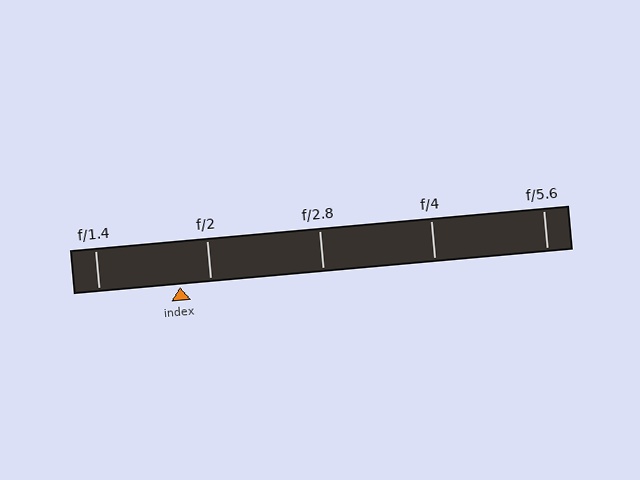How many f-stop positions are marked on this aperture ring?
There are 5 f-stop positions marked.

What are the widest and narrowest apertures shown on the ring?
The widest aperture shown is f/1.4 and the narrowest is f/5.6.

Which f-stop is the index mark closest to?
The index mark is closest to f/2.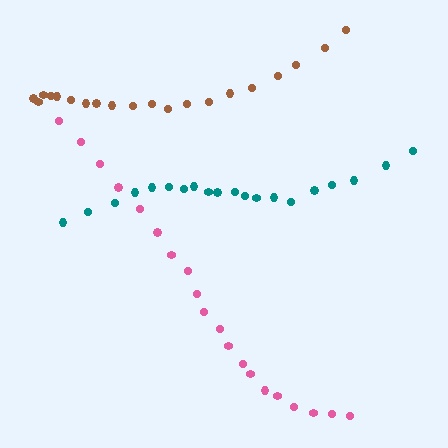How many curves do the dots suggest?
There are 3 distinct paths.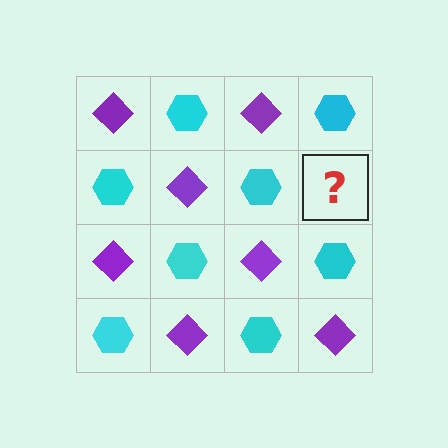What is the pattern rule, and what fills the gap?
The rule is that it alternates purple diamond and cyan hexagon in a checkerboard pattern. The gap should be filled with a purple diamond.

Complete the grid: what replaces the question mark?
The question mark should be replaced with a purple diamond.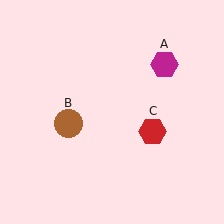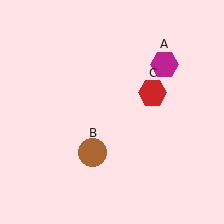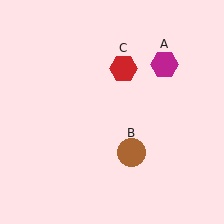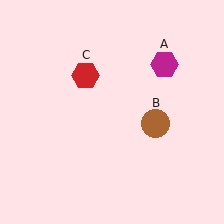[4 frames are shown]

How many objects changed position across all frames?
2 objects changed position: brown circle (object B), red hexagon (object C).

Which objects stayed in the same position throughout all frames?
Magenta hexagon (object A) remained stationary.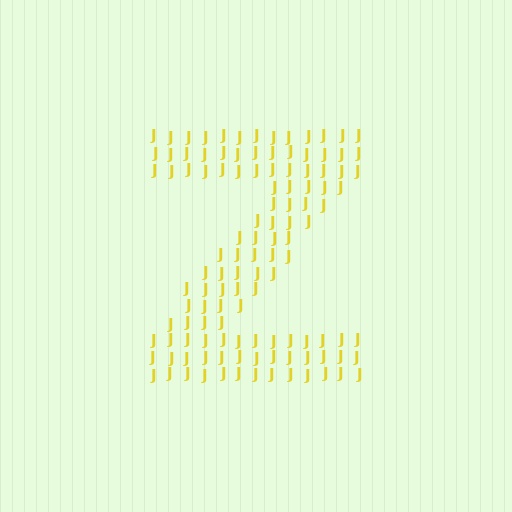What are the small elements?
The small elements are letter J's.